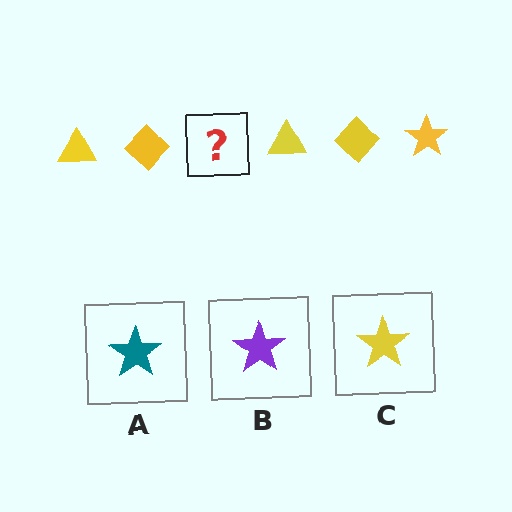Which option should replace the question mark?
Option C.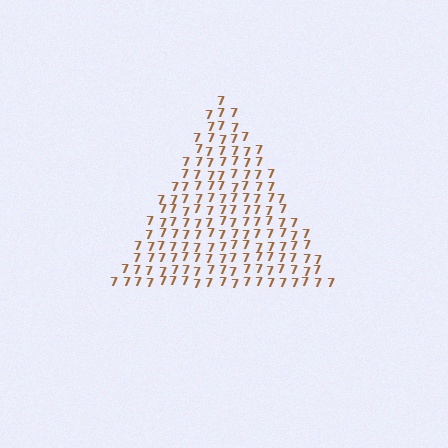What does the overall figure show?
The overall figure shows a triangle.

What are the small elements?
The small elements are digit 7's.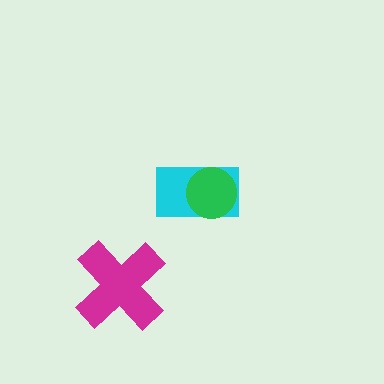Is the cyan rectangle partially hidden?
Yes, it is partially covered by another shape.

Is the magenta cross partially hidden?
No, no other shape covers it.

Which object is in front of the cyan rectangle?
The green circle is in front of the cyan rectangle.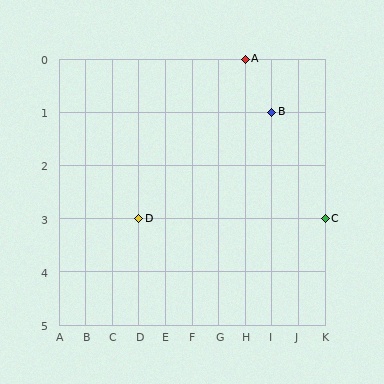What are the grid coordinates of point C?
Point C is at grid coordinates (K, 3).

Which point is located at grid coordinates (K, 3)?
Point C is at (K, 3).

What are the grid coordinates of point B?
Point B is at grid coordinates (I, 1).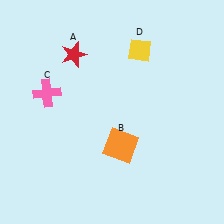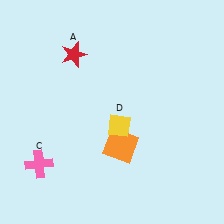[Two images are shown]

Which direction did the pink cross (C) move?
The pink cross (C) moved down.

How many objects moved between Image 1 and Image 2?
2 objects moved between the two images.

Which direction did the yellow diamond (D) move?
The yellow diamond (D) moved down.